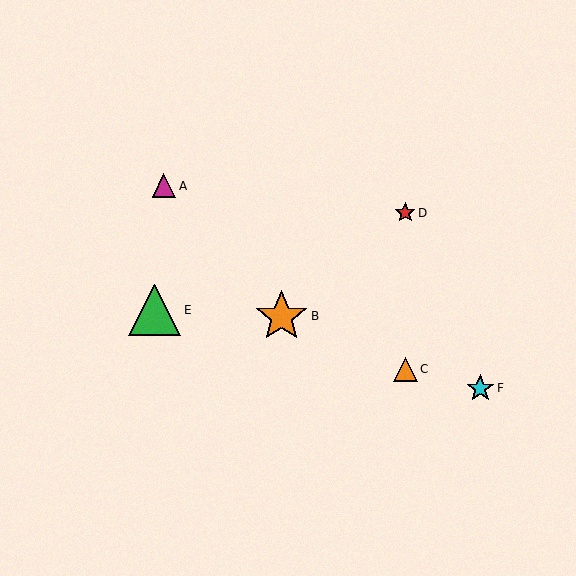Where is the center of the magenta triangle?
The center of the magenta triangle is at (164, 186).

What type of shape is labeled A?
Shape A is a magenta triangle.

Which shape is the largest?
The orange star (labeled B) is the largest.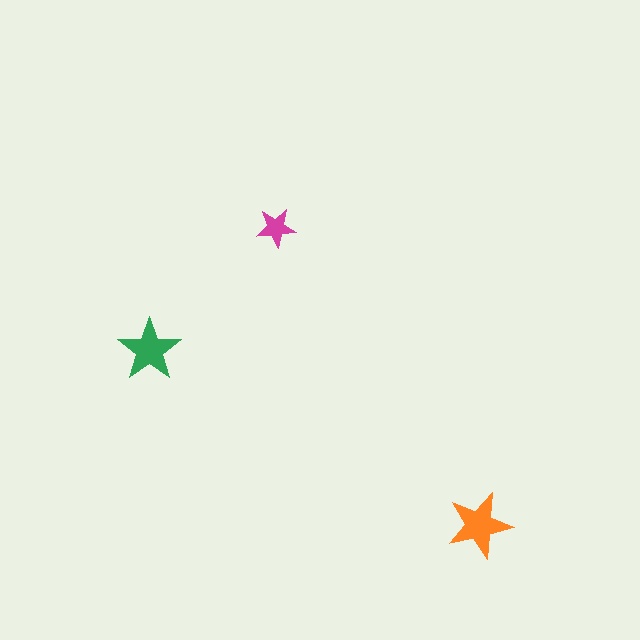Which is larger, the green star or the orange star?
The orange one.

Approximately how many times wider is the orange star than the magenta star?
About 1.5 times wider.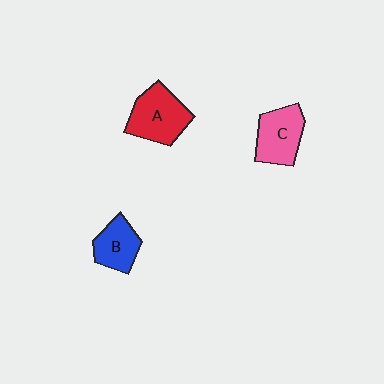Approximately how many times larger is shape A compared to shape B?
Approximately 1.4 times.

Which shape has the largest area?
Shape A (red).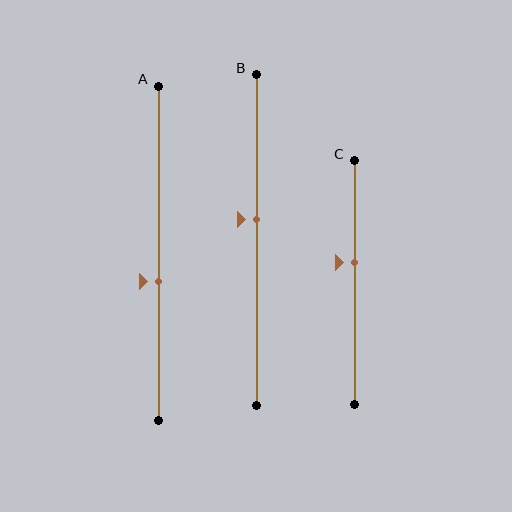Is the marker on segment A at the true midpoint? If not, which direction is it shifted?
No, the marker on segment A is shifted downward by about 8% of the segment length.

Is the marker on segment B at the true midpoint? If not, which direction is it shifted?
No, the marker on segment B is shifted upward by about 6% of the segment length.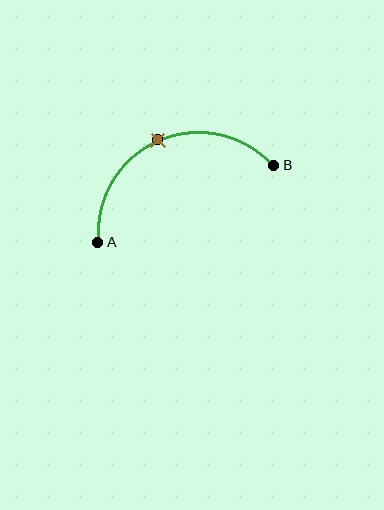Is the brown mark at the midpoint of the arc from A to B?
Yes. The brown mark lies on the arc at equal arc-length from both A and B — it is the arc midpoint.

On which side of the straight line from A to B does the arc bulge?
The arc bulges above the straight line connecting A and B.